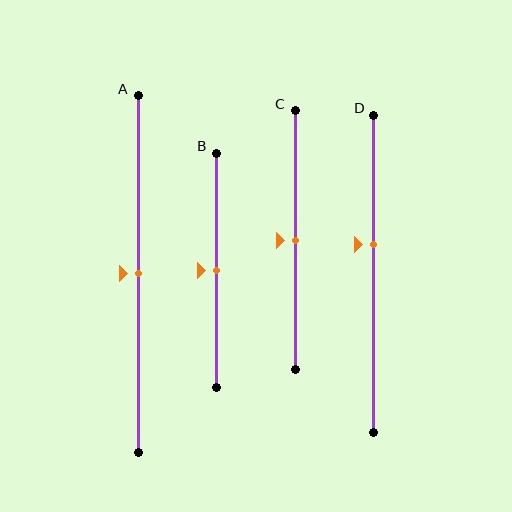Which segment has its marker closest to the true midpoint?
Segment A has its marker closest to the true midpoint.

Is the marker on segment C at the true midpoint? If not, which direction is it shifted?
Yes, the marker on segment C is at the true midpoint.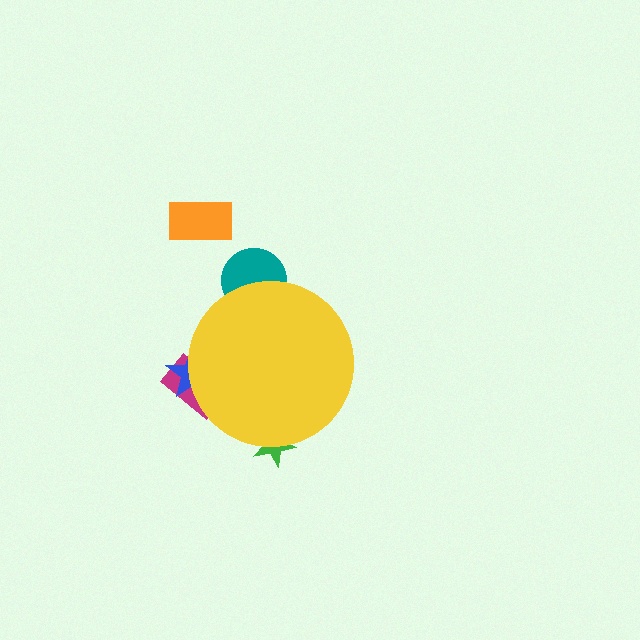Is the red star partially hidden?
Yes, the red star is partially hidden behind the yellow circle.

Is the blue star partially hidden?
Yes, the blue star is partially hidden behind the yellow circle.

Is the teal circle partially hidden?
Yes, the teal circle is partially hidden behind the yellow circle.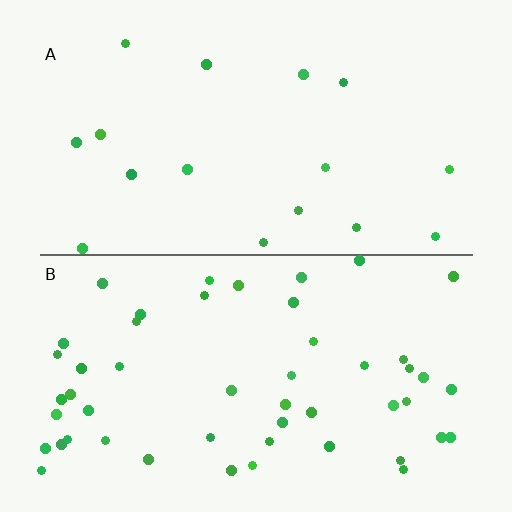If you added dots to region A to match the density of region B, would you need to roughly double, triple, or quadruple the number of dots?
Approximately triple.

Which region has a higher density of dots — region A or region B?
B (the bottom).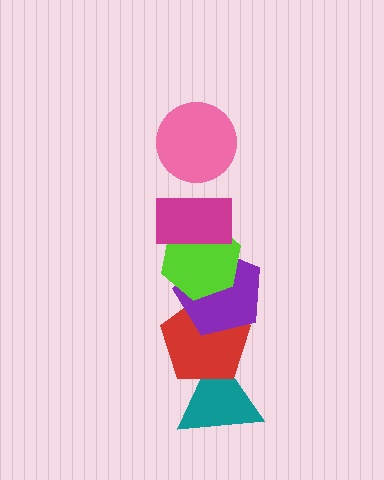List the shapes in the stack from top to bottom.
From top to bottom: the pink circle, the magenta rectangle, the lime hexagon, the purple pentagon, the red pentagon, the teal triangle.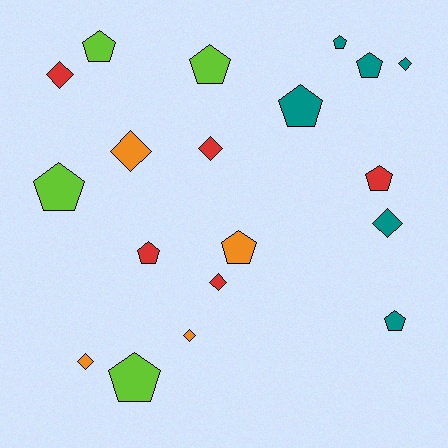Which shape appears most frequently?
Pentagon, with 11 objects.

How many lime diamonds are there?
There are no lime diamonds.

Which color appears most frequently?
Teal, with 6 objects.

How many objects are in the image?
There are 19 objects.